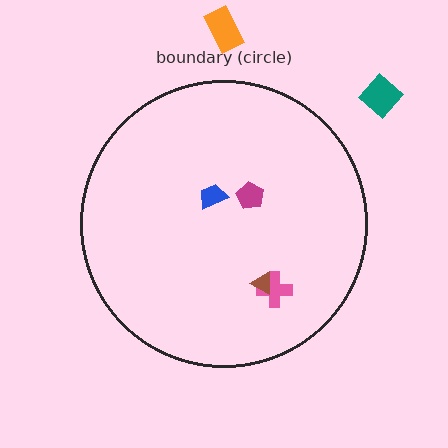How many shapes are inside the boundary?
4 inside, 2 outside.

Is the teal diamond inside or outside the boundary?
Outside.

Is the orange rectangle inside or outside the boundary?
Outside.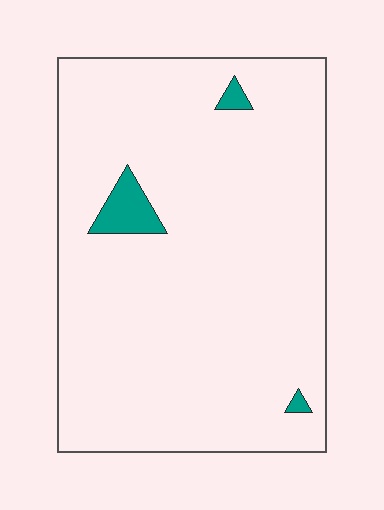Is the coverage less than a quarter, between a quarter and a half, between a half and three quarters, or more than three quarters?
Less than a quarter.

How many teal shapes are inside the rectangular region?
3.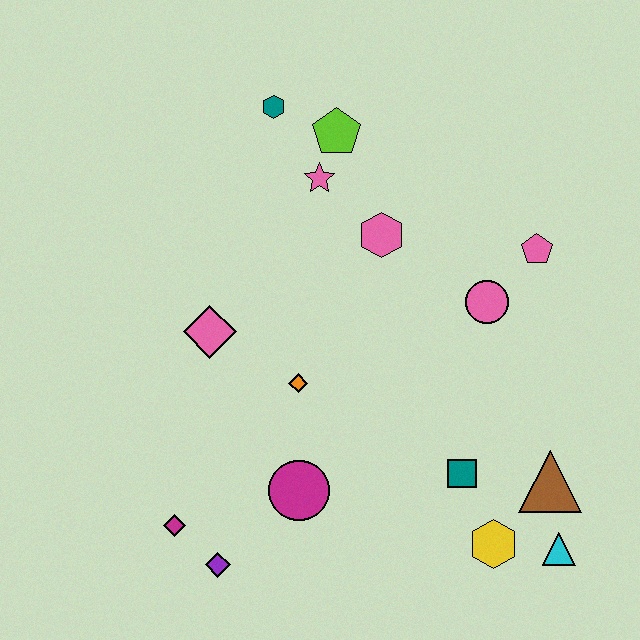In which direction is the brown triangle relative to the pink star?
The brown triangle is below the pink star.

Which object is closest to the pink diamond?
The orange diamond is closest to the pink diamond.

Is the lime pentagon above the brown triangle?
Yes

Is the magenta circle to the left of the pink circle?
Yes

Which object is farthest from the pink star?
The cyan triangle is farthest from the pink star.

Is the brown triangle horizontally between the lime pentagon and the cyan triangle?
Yes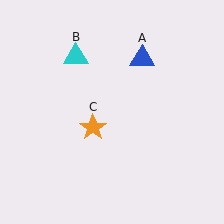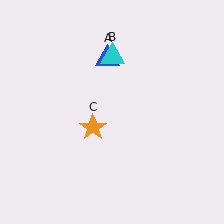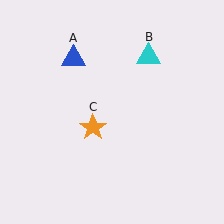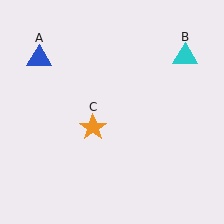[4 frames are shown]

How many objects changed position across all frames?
2 objects changed position: blue triangle (object A), cyan triangle (object B).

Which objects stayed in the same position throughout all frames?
Orange star (object C) remained stationary.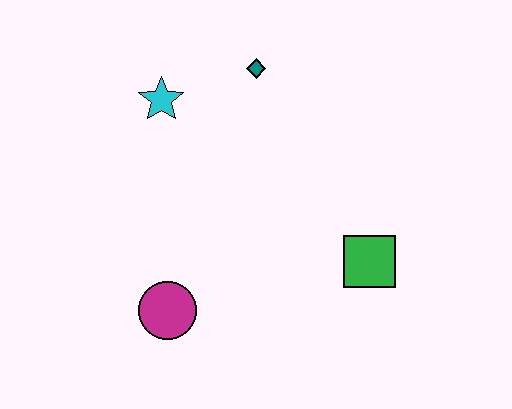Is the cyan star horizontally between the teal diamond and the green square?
No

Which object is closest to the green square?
The magenta circle is closest to the green square.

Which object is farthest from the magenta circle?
The teal diamond is farthest from the magenta circle.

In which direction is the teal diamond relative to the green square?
The teal diamond is above the green square.